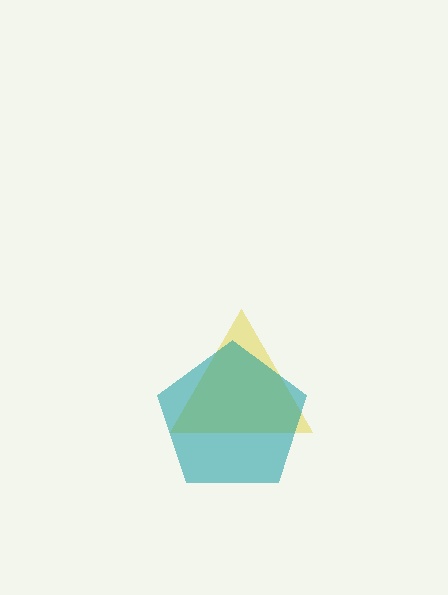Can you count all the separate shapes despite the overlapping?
Yes, there are 2 separate shapes.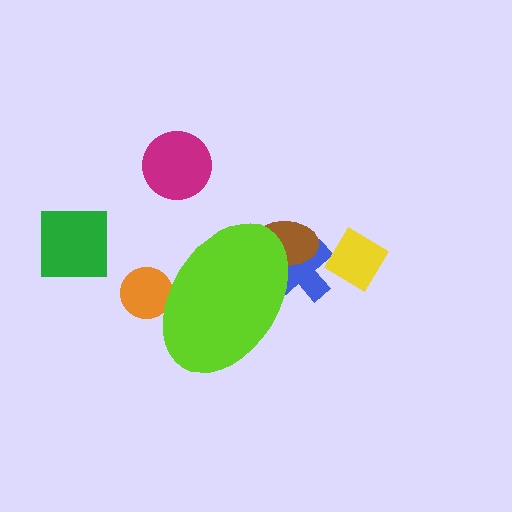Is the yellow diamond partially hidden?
No, the yellow diamond is fully visible.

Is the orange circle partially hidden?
Yes, the orange circle is partially hidden behind the lime ellipse.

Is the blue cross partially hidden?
Yes, the blue cross is partially hidden behind the lime ellipse.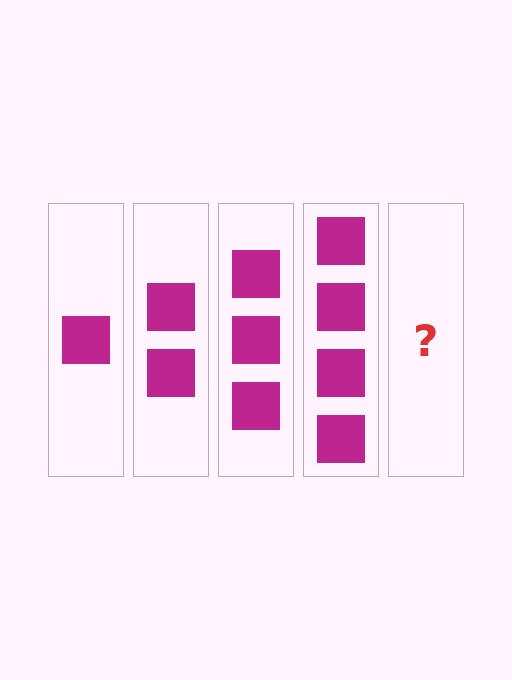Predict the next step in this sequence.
The next step is 5 squares.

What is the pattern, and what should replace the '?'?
The pattern is that each step adds one more square. The '?' should be 5 squares.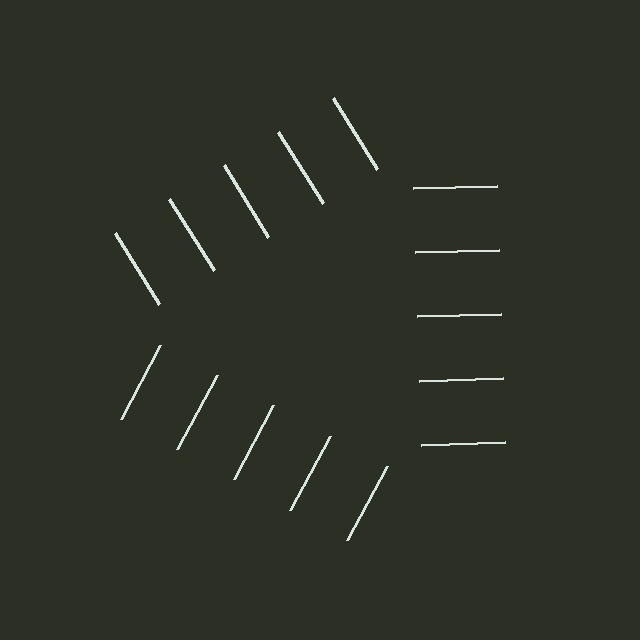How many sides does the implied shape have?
3 sides — the line-ends trace a triangle.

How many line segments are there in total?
15 — 5 along each of the 3 edges.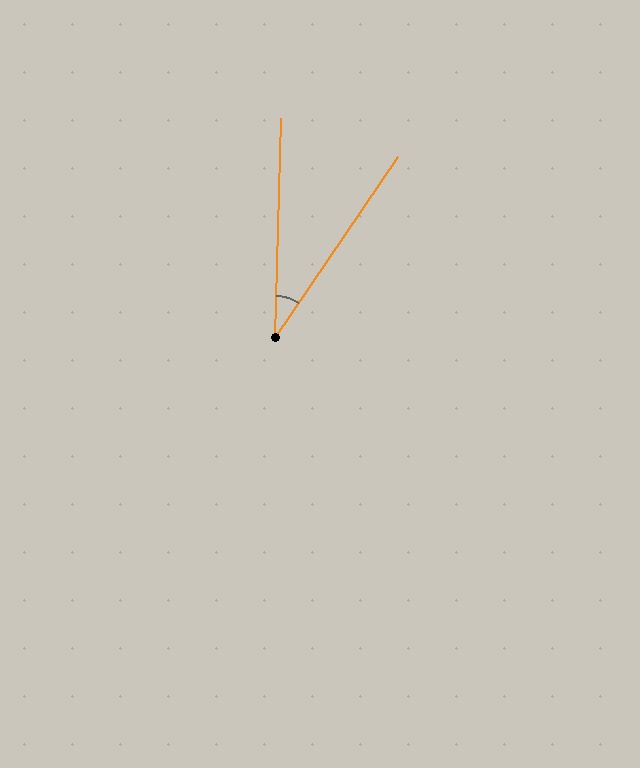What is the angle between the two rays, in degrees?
Approximately 33 degrees.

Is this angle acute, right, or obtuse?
It is acute.